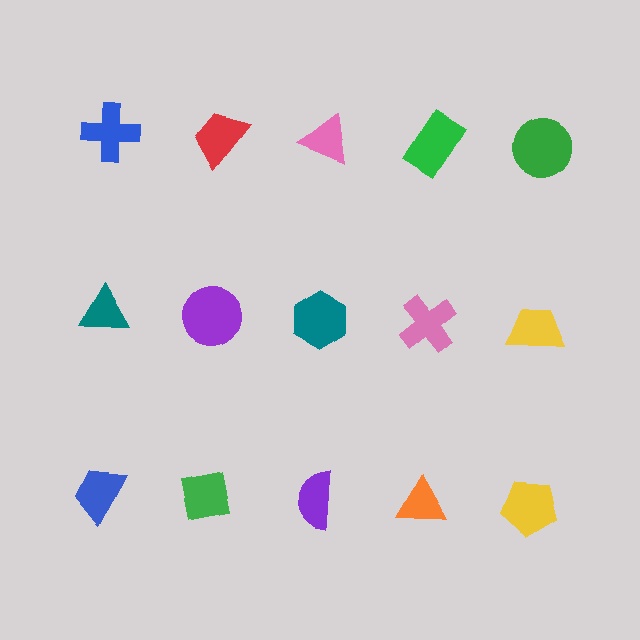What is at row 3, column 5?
A yellow pentagon.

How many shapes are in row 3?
5 shapes.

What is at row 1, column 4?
A green rectangle.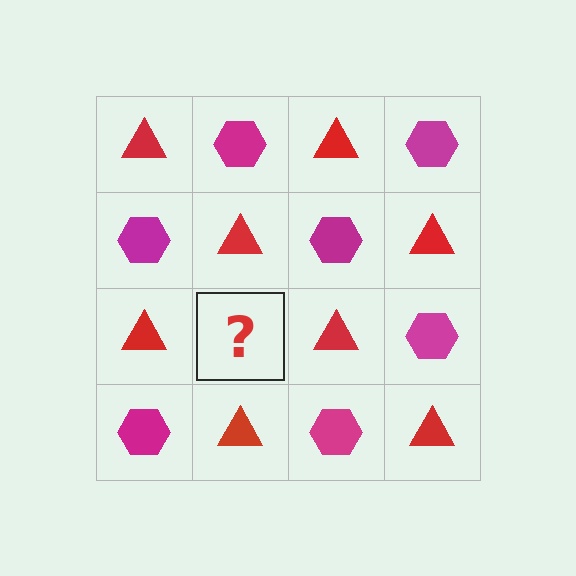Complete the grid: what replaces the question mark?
The question mark should be replaced with a magenta hexagon.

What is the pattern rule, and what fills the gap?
The rule is that it alternates red triangle and magenta hexagon in a checkerboard pattern. The gap should be filled with a magenta hexagon.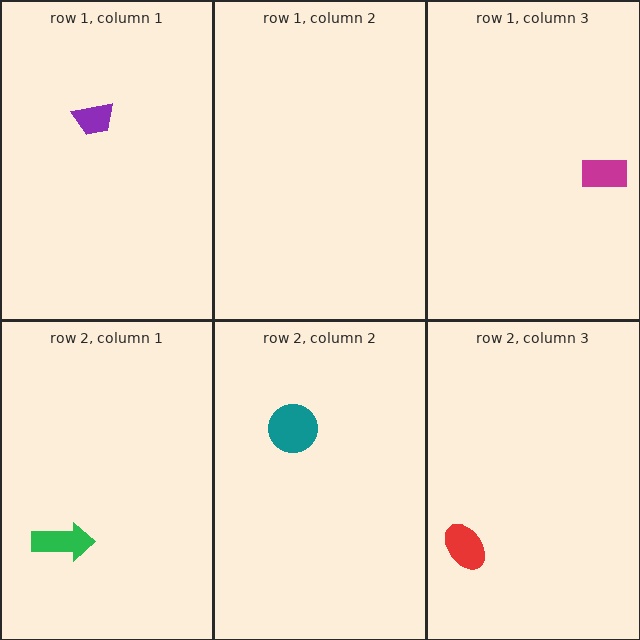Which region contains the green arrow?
The row 2, column 1 region.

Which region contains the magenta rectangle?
The row 1, column 3 region.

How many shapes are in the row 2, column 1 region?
1.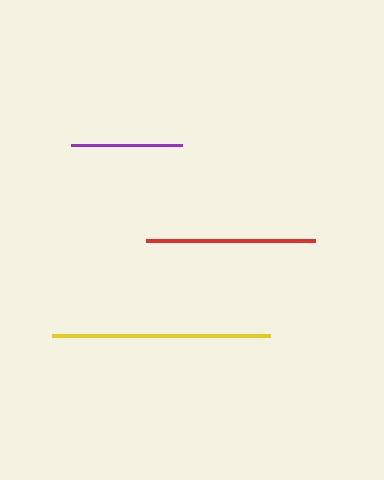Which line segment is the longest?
The yellow line is the longest at approximately 218 pixels.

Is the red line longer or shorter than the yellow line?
The yellow line is longer than the red line.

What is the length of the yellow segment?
The yellow segment is approximately 218 pixels long.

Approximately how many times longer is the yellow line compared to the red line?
The yellow line is approximately 1.3 times the length of the red line.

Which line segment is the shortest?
The purple line is the shortest at approximately 111 pixels.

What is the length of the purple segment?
The purple segment is approximately 111 pixels long.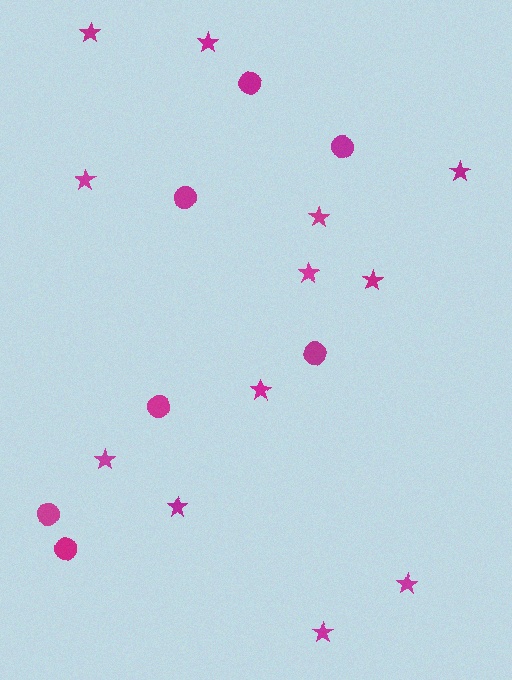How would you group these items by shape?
There are 2 groups: one group of stars (12) and one group of circles (7).